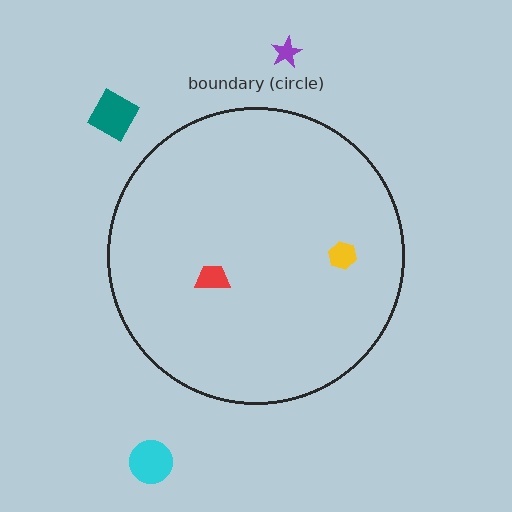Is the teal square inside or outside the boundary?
Outside.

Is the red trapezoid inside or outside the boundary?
Inside.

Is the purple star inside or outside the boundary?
Outside.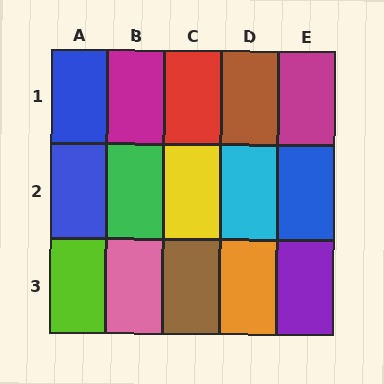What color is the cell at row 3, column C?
Brown.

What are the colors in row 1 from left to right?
Blue, magenta, red, brown, magenta.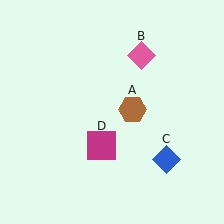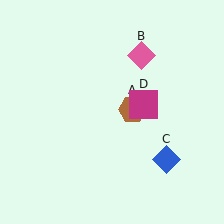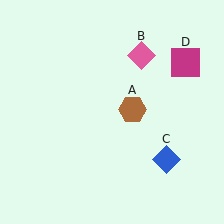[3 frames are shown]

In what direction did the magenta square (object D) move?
The magenta square (object D) moved up and to the right.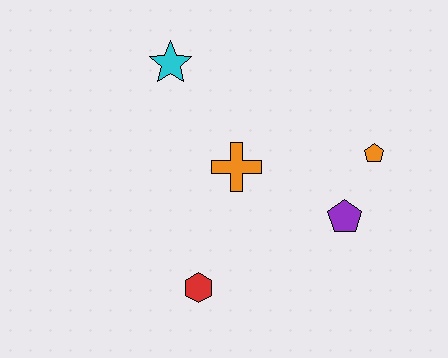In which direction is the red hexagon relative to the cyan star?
The red hexagon is below the cyan star.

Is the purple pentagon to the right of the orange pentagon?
No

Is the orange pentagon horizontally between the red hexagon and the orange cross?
No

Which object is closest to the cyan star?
The orange cross is closest to the cyan star.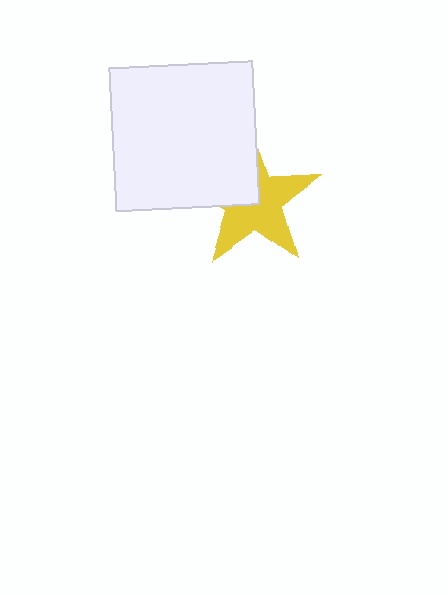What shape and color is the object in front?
The object in front is a white square.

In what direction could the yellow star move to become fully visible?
The yellow star could move toward the lower-right. That would shift it out from behind the white square entirely.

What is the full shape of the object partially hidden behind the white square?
The partially hidden object is a yellow star.